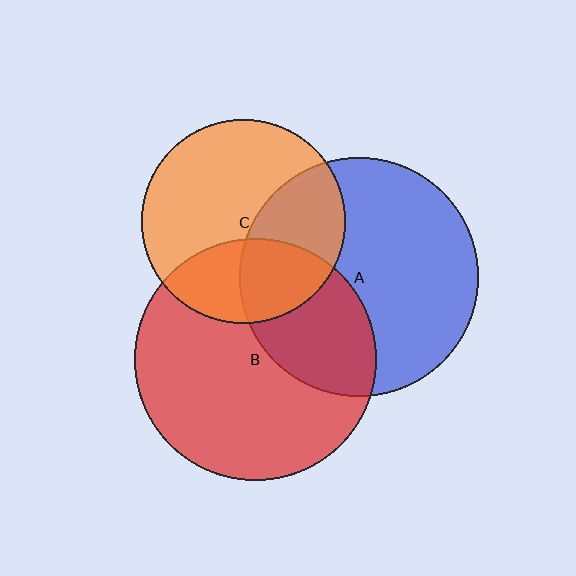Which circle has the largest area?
Circle B (red).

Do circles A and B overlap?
Yes.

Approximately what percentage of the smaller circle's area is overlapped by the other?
Approximately 35%.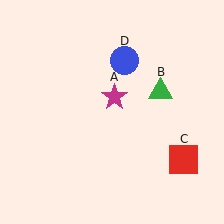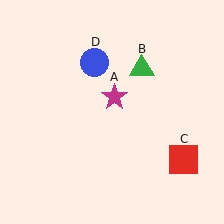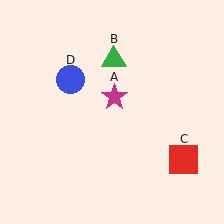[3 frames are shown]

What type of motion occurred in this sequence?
The green triangle (object B), blue circle (object D) rotated counterclockwise around the center of the scene.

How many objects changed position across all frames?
2 objects changed position: green triangle (object B), blue circle (object D).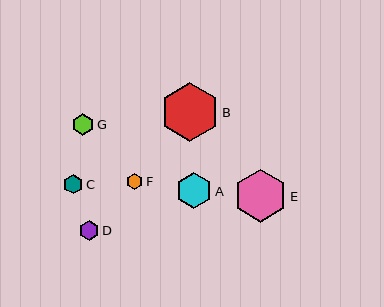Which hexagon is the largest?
Hexagon B is the largest with a size of approximately 59 pixels.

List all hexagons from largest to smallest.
From largest to smallest: B, E, A, G, D, C, F.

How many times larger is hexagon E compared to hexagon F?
Hexagon E is approximately 3.4 times the size of hexagon F.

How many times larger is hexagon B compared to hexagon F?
Hexagon B is approximately 3.7 times the size of hexagon F.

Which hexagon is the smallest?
Hexagon F is the smallest with a size of approximately 16 pixels.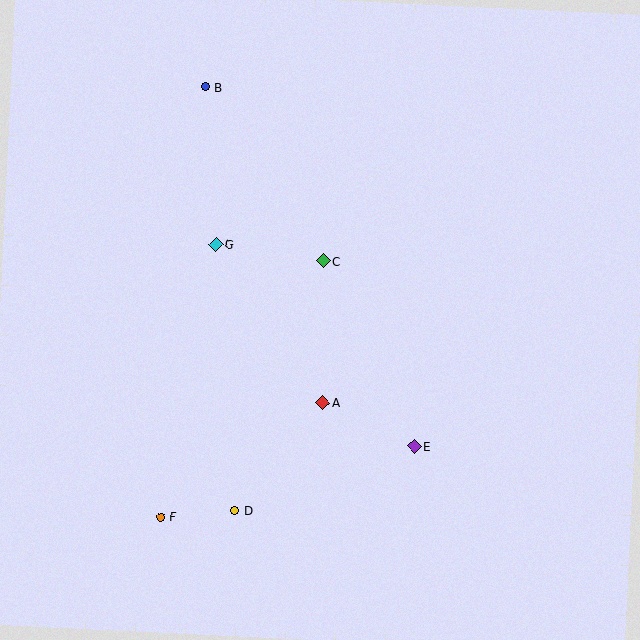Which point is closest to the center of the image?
Point C at (323, 261) is closest to the center.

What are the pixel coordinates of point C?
Point C is at (323, 261).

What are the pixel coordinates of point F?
Point F is at (161, 517).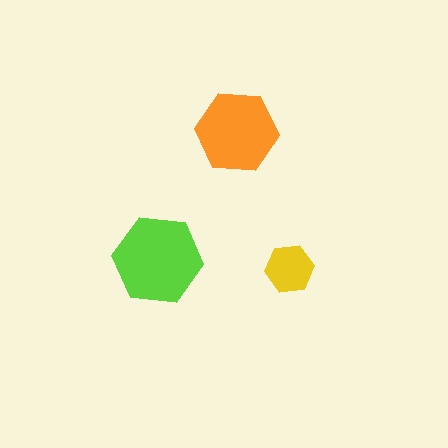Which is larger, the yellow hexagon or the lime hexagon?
The lime one.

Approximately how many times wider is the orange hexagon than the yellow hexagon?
About 1.5 times wider.